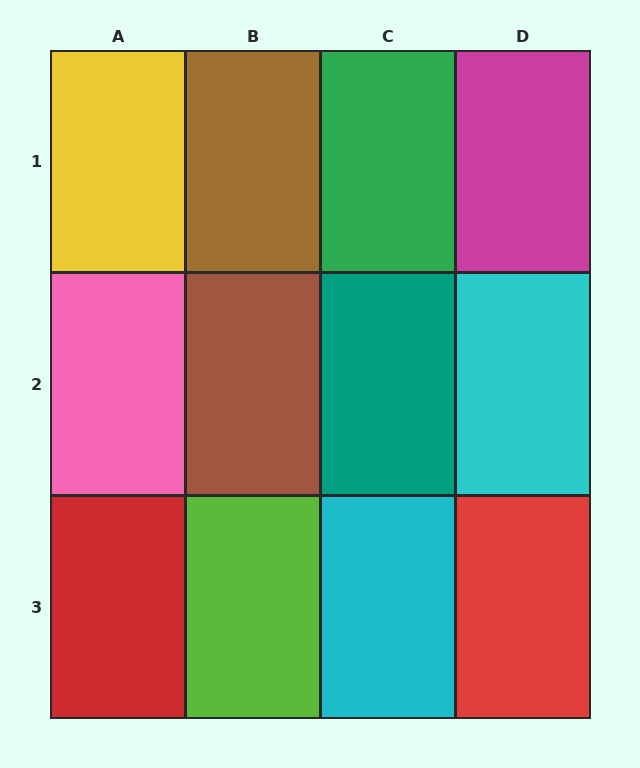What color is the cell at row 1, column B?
Brown.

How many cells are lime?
1 cell is lime.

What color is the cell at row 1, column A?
Yellow.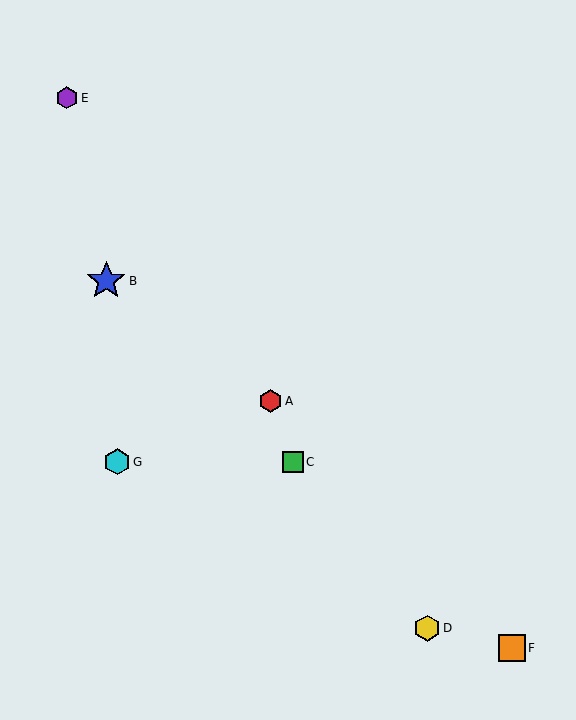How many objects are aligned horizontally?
2 objects (C, G) are aligned horizontally.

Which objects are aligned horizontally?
Objects C, G are aligned horizontally.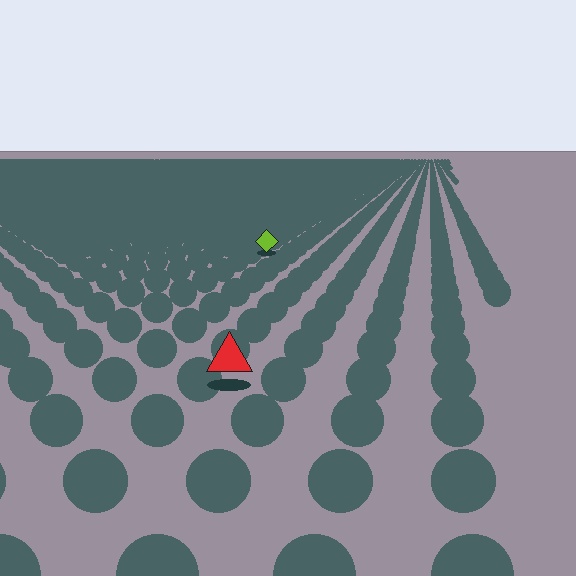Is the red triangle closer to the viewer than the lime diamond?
Yes. The red triangle is closer — you can tell from the texture gradient: the ground texture is coarser near it.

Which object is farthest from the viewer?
The lime diamond is farthest from the viewer. It appears smaller and the ground texture around it is denser.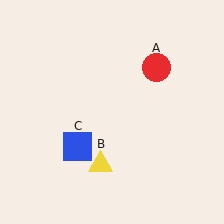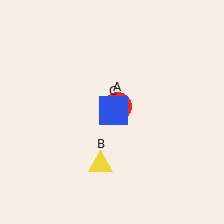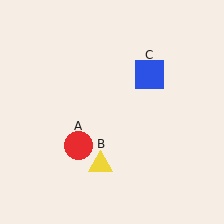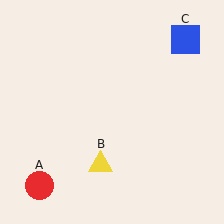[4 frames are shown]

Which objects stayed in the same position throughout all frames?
Yellow triangle (object B) remained stationary.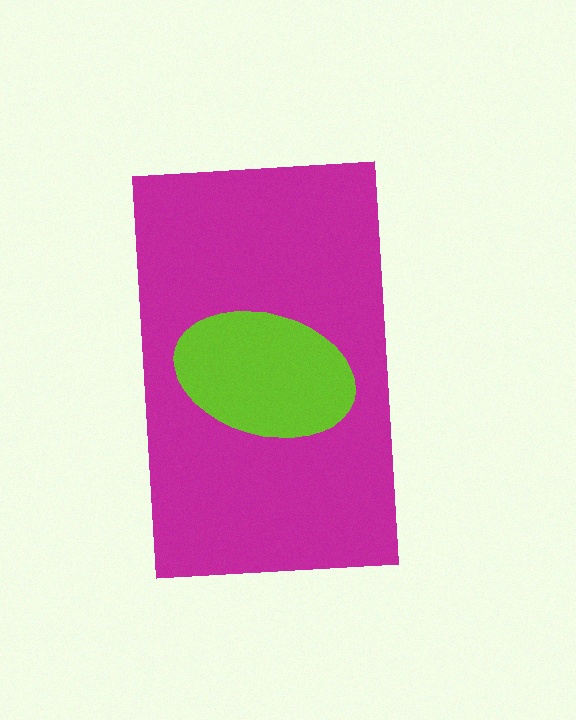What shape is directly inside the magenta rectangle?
The lime ellipse.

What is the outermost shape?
The magenta rectangle.